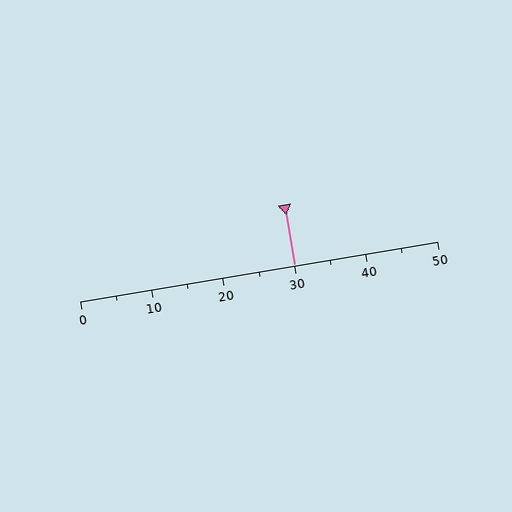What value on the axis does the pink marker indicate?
The marker indicates approximately 30.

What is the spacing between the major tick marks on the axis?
The major ticks are spaced 10 apart.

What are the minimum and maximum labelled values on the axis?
The axis runs from 0 to 50.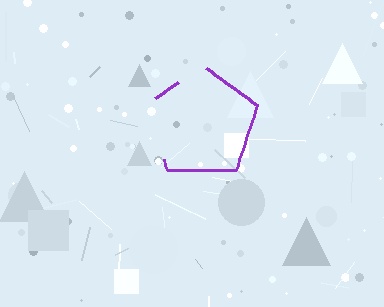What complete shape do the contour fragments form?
The contour fragments form a pentagon.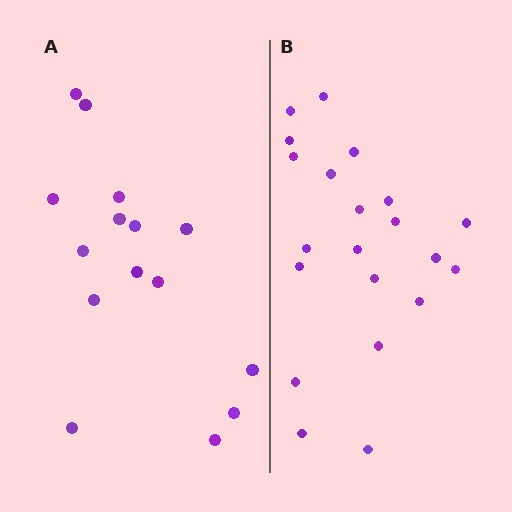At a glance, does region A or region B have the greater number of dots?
Region B (the right region) has more dots.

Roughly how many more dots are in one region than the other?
Region B has about 6 more dots than region A.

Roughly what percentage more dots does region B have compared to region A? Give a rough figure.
About 40% more.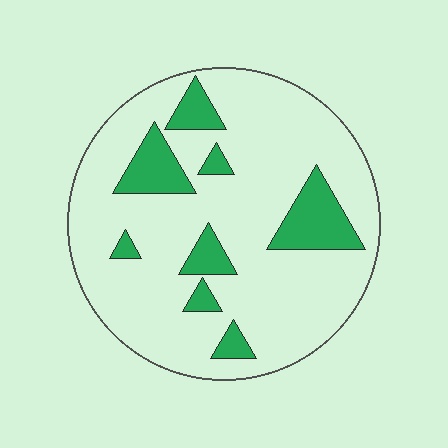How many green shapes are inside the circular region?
8.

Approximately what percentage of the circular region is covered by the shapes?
Approximately 20%.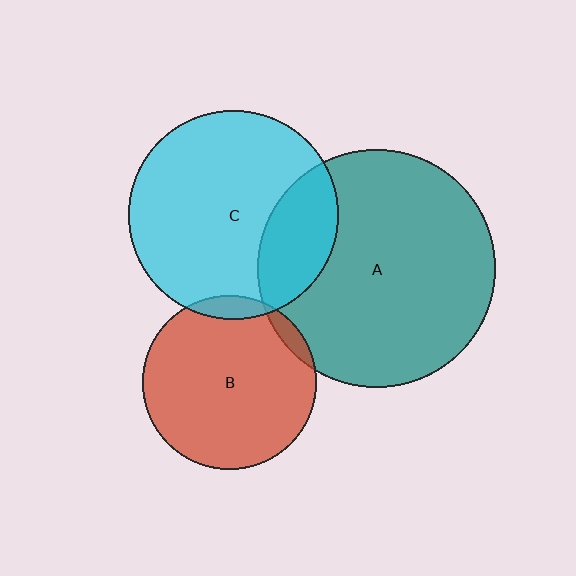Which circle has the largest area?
Circle A (teal).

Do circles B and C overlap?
Yes.